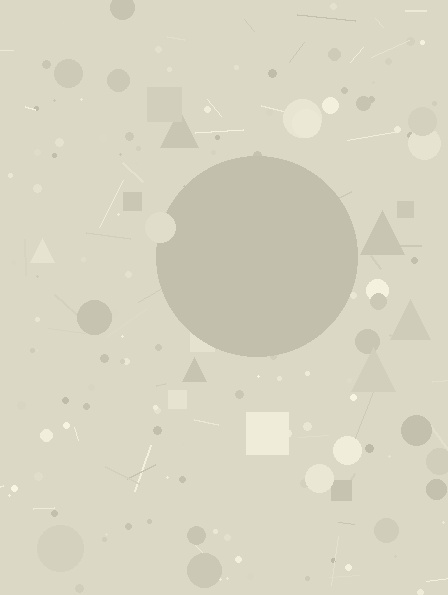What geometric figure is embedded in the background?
A circle is embedded in the background.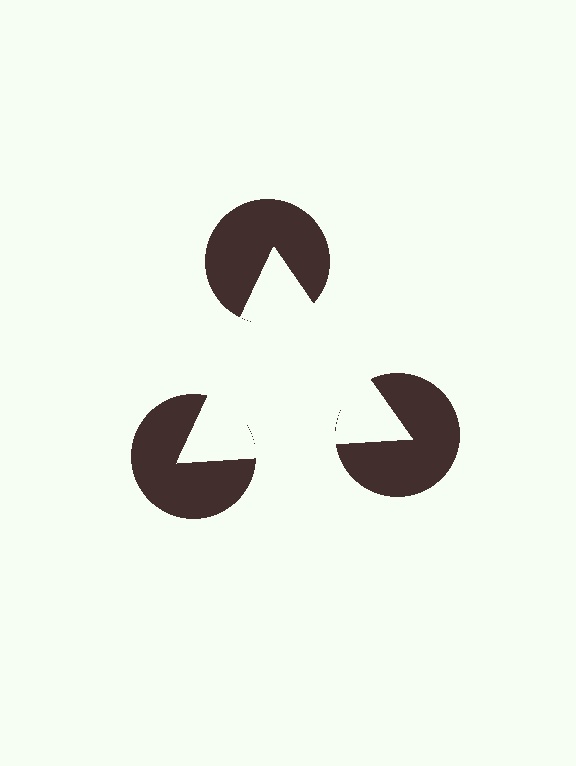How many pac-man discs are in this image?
There are 3 — one at each vertex of the illusory triangle.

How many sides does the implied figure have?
3 sides.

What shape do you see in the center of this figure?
An illusory triangle — its edges are inferred from the aligned wedge cuts in the pac-man discs, not physically drawn.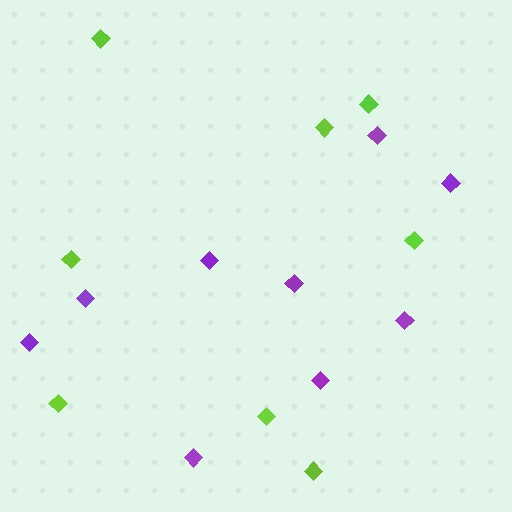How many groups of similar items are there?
There are 2 groups: one group of purple diamonds (9) and one group of lime diamonds (8).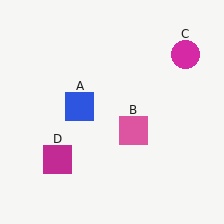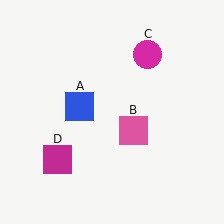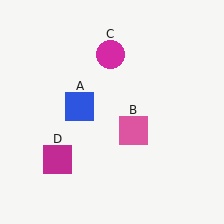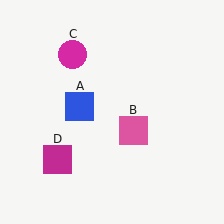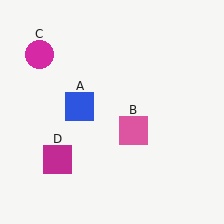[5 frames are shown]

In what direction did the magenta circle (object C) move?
The magenta circle (object C) moved left.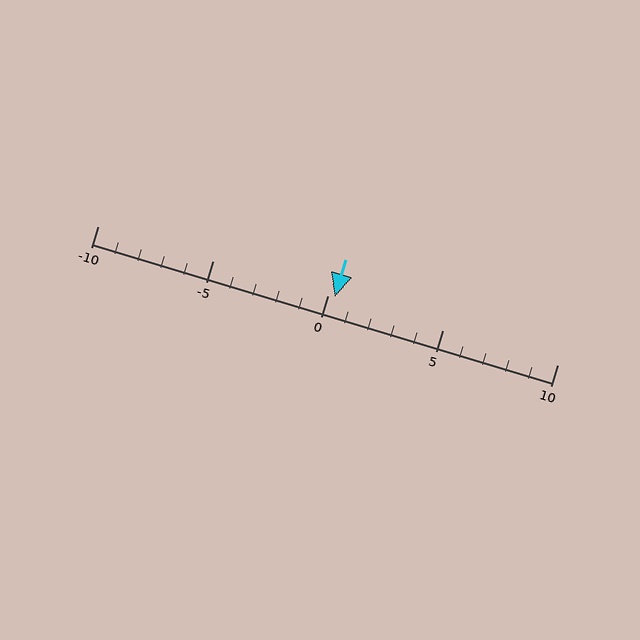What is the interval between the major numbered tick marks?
The major tick marks are spaced 5 units apart.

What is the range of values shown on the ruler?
The ruler shows values from -10 to 10.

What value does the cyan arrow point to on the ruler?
The cyan arrow points to approximately 0.